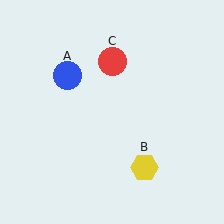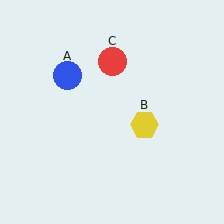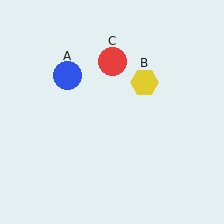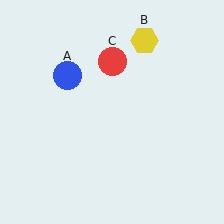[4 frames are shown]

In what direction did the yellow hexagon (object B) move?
The yellow hexagon (object B) moved up.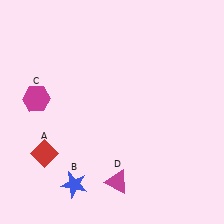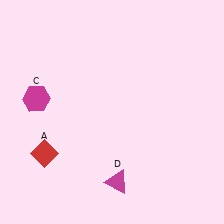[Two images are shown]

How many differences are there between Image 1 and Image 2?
There is 1 difference between the two images.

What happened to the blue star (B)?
The blue star (B) was removed in Image 2. It was in the bottom-left area of Image 1.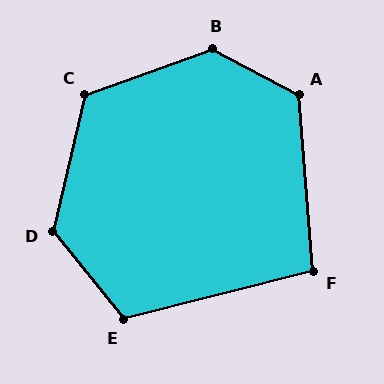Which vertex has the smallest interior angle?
F, at approximately 100 degrees.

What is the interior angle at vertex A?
Approximately 123 degrees (obtuse).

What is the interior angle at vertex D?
Approximately 128 degrees (obtuse).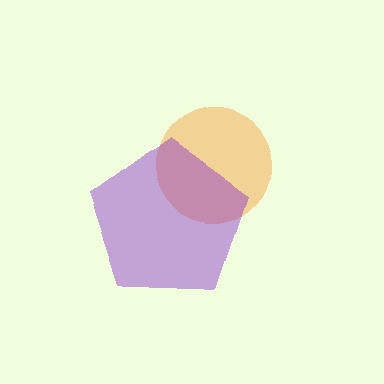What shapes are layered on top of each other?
The layered shapes are: an orange circle, a purple pentagon.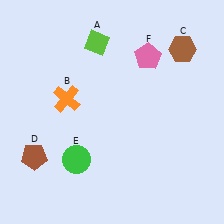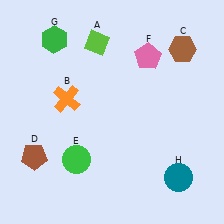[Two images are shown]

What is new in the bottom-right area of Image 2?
A teal circle (H) was added in the bottom-right area of Image 2.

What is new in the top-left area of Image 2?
A green hexagon (G) was added in the top-left area of Image 2.